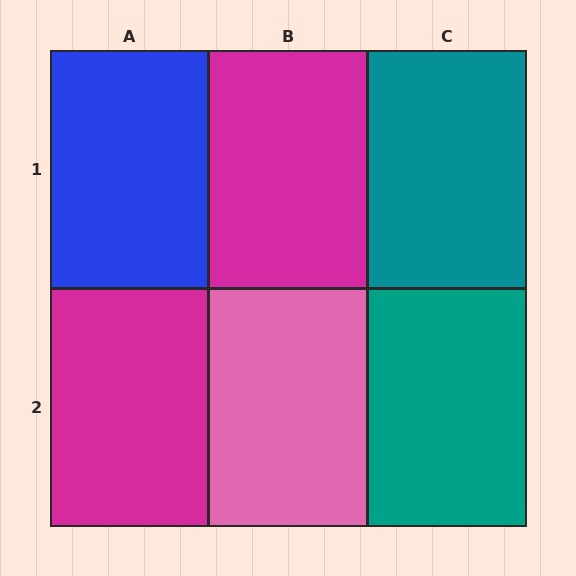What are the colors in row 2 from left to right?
Magenta, pink, teal.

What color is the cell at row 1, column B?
Magenta.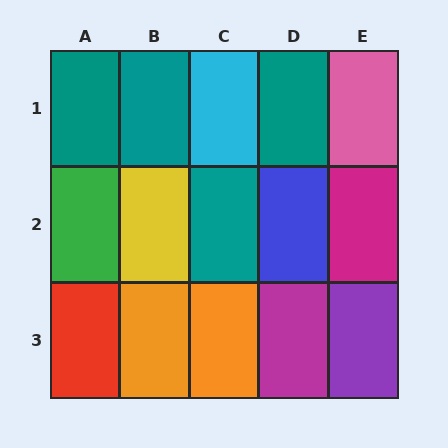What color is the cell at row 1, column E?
Pink.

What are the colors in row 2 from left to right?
Green, yellow, teal, blue, magenta.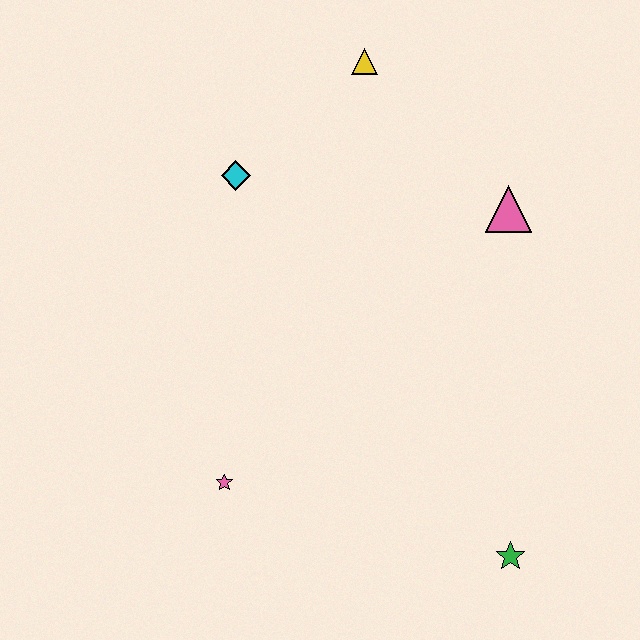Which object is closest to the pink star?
The green star is closest to the pink star.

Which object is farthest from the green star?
The yellow triangle is farthest from the green star.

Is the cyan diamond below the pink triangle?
No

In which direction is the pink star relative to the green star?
The pink star is to the left of the green star.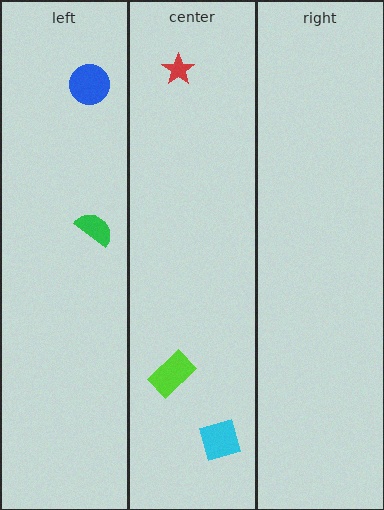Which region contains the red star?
The center region.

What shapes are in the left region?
The blue circle, the green semicircle.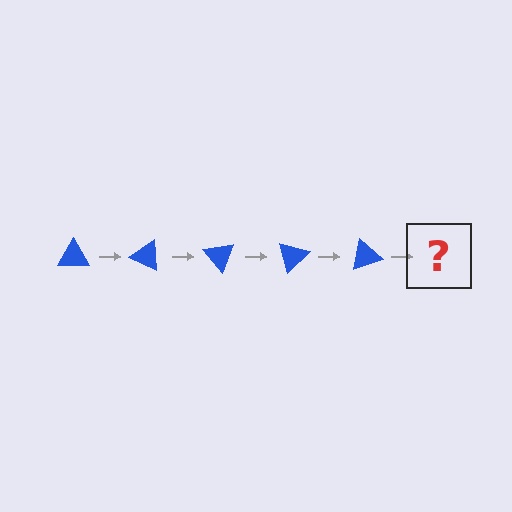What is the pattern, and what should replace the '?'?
The pattern is that the triangle rotates 25 degrees each step. The '?' should be a blue triangle rotated 125 degrees.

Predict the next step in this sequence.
The next step is a blue triangle rotated 125 degrees.